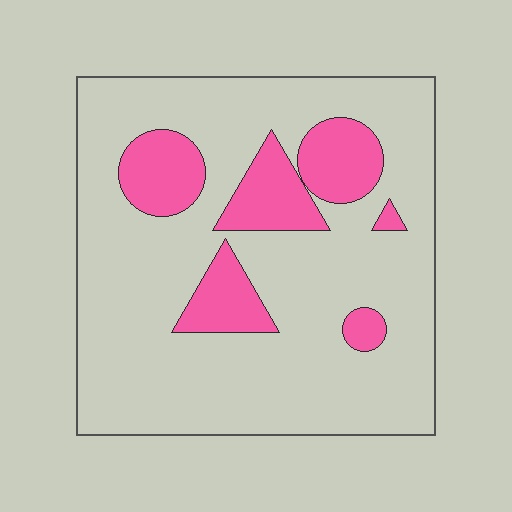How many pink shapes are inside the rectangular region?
6.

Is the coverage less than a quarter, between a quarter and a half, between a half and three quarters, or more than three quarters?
Less than a quarter.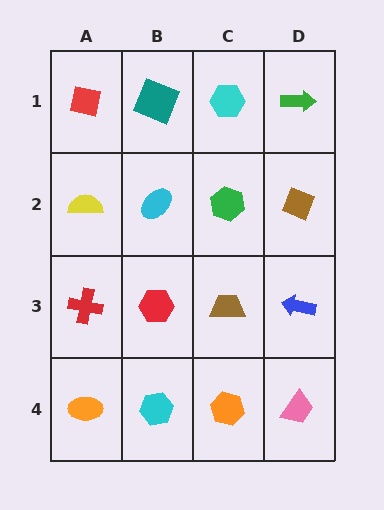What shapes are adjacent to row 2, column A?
A red square (row 1, column A), a red cross (row 3, column A), a cyan ellipse (row 2, column B).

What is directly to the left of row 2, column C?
A cyan ellipse.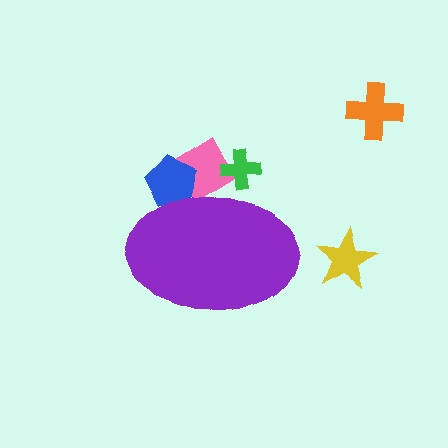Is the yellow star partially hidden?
No, the yellow star is fully visible.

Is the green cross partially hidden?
Yes, the green cross is partially hidden behind the purple ellipse.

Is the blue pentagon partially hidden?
Yes, the blue pentagon is partially hidden behind the purple ellipse.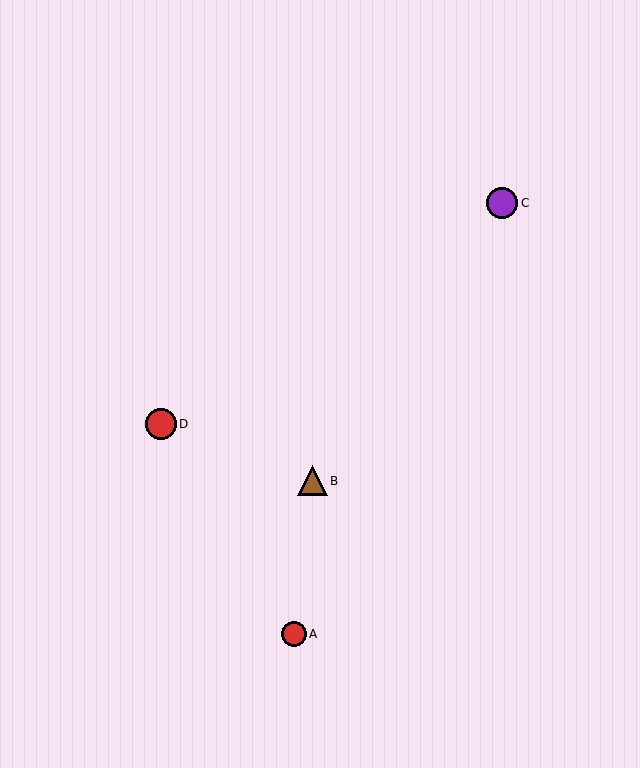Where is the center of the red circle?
The center of the red circle is at (161, 424).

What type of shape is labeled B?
Shape B is a brown triangle.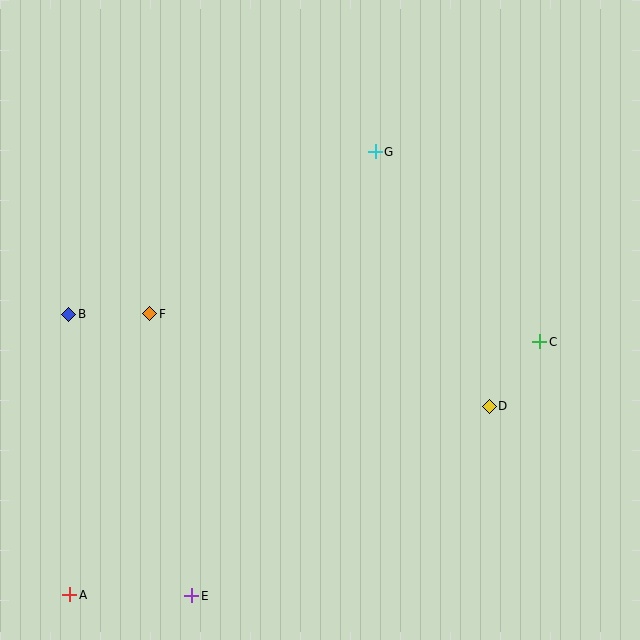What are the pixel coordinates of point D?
Point D is at (489, 406).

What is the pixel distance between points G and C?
The distance between G and C is 252 pixels.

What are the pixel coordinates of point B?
Point B is at (69, 314).